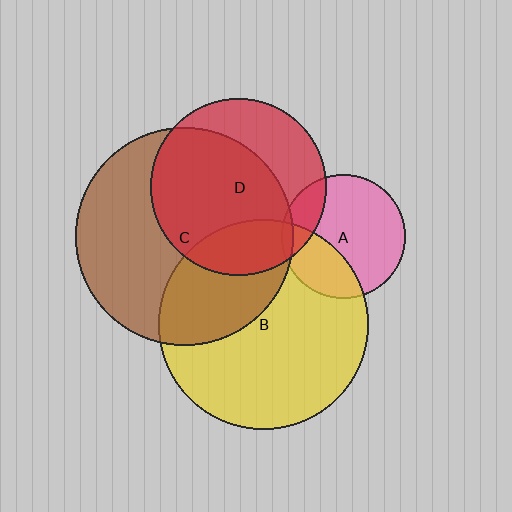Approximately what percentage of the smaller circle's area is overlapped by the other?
Approximately 5%.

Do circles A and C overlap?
Yes.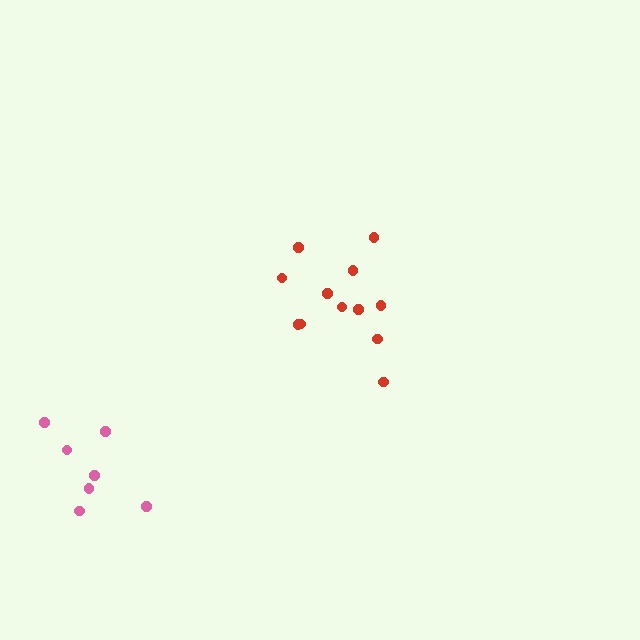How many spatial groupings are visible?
There are 2 spatial groupings.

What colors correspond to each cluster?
The clusters are colored: red, pink.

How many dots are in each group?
Group 1: 12 dots, Group 2: 7 dots (19 total).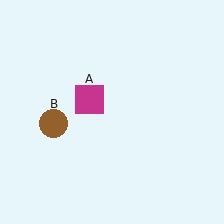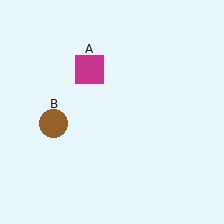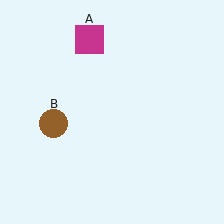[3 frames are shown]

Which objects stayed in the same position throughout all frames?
Brown circle (object B) remained stationary.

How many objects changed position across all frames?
1 object changed position: magenta square (object A).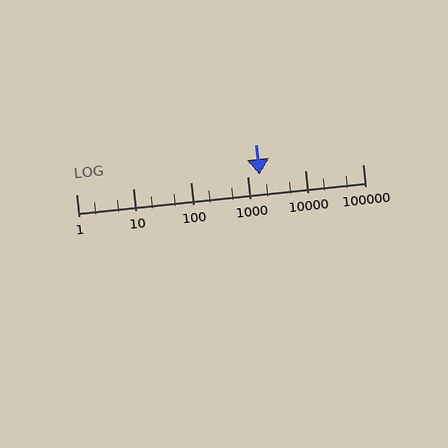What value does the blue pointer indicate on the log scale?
The pointer indicates approximately 1600.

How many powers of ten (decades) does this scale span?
The scale spans 5 decades, from 1 to 100000.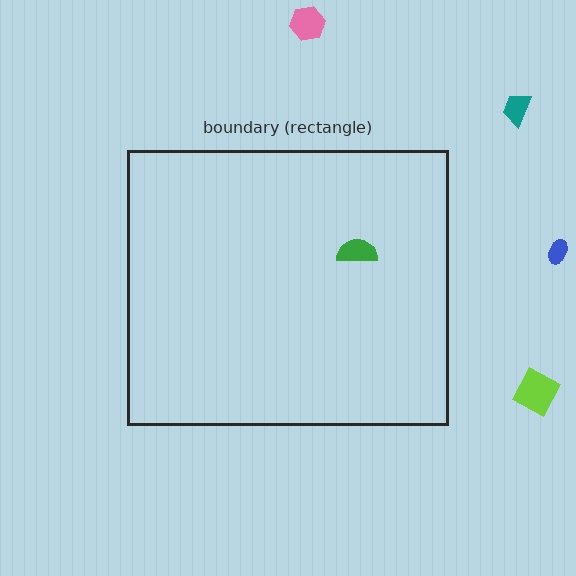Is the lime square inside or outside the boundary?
Outside.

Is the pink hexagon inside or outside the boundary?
Outside.